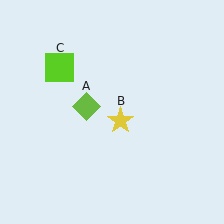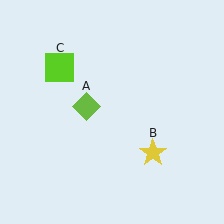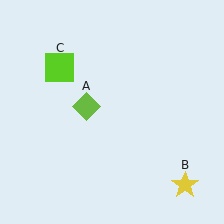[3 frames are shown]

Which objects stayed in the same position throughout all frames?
Lime diamond (object A) and lime square (object C) remained stationary.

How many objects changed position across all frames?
1 object changed position: yellow star (object B).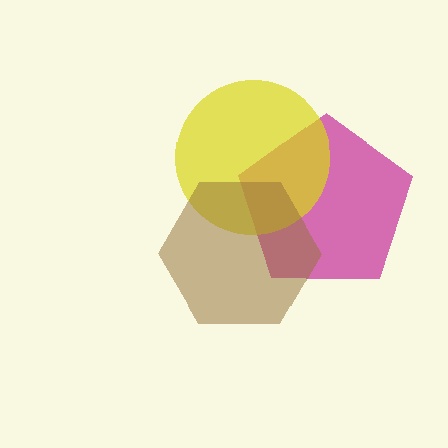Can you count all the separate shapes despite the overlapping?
Yes, there are 3 separate shapes.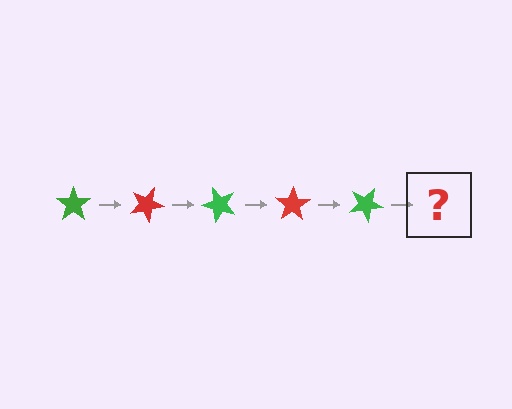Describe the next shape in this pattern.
It should be a red star, rotated 125 degrees from the start.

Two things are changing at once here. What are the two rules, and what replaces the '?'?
The two rules are that it rotates 25 degrees each step and the color cycles through green and red. The '?' should be a red star, rotated 125 degrees from the start.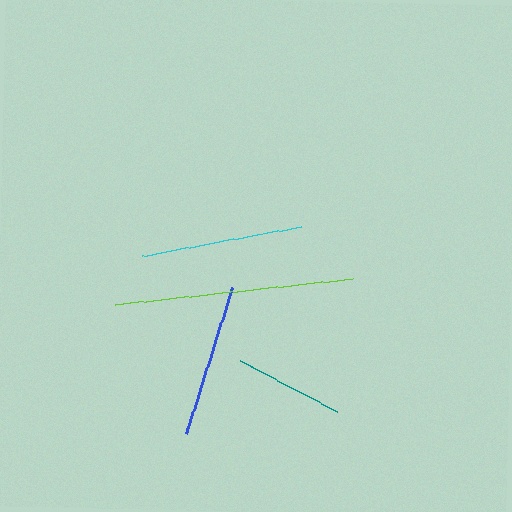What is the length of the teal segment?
The teal segment is approximately 110 pixels long.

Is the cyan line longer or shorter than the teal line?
The cyan line is longer than the teal line.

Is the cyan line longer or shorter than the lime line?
The lime line is longer than the cyan line.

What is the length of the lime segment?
The lime segment is approximately 239 pixels long.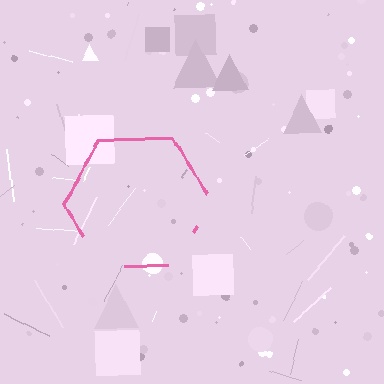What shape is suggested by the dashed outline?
The dashed outline suggests a hexagon.